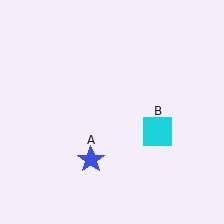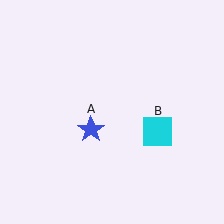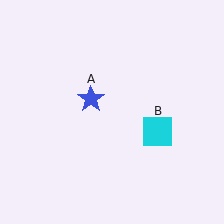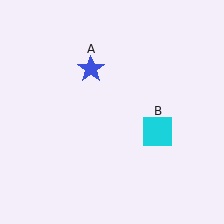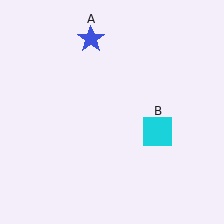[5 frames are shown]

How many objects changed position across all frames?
1 object changed position: blue star (object A).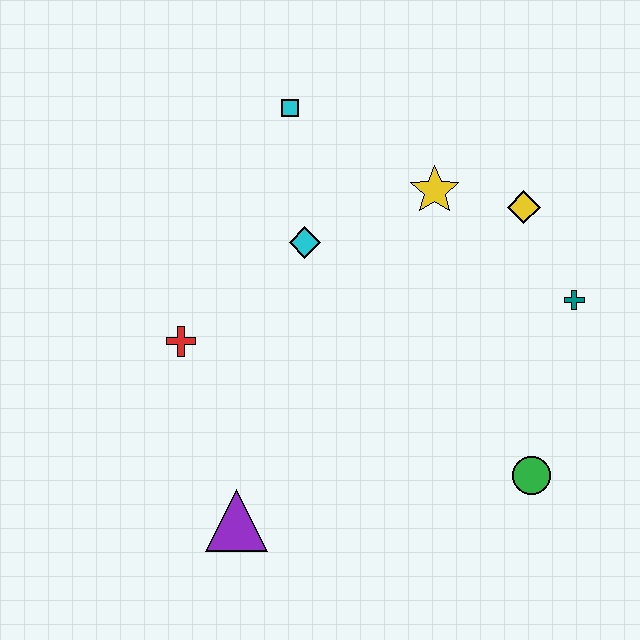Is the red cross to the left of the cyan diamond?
Yes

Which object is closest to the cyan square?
The cyan diamond is closest to the cyan square.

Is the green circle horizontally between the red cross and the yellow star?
No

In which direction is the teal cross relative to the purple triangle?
The teal cross is to the right of the purple triangle.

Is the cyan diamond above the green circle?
Yes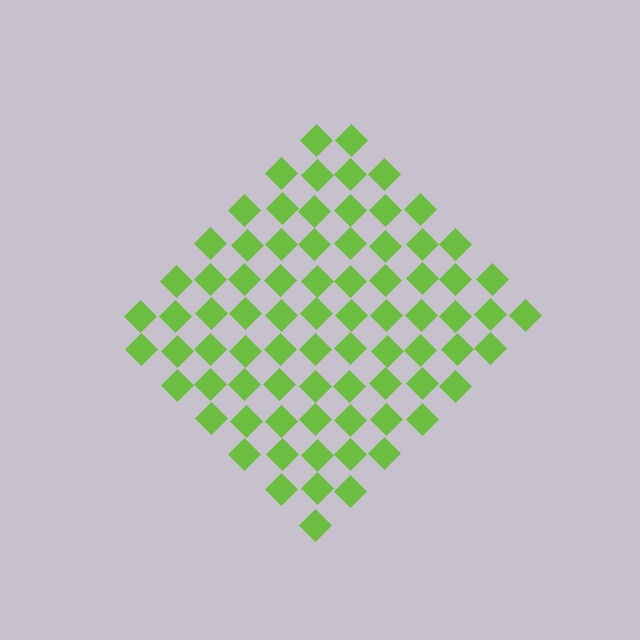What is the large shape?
The large shape is a diamond.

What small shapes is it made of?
It is made of small diamonds.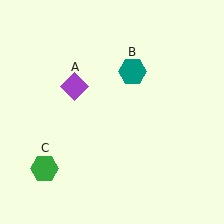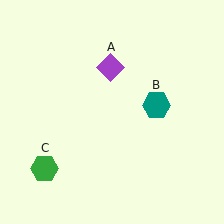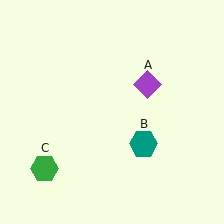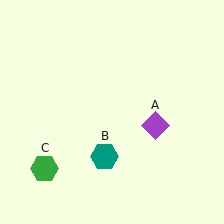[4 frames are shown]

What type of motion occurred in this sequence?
The purple diamond (object A), teal hexagon (object B) rotated clockwise around the center of the scene.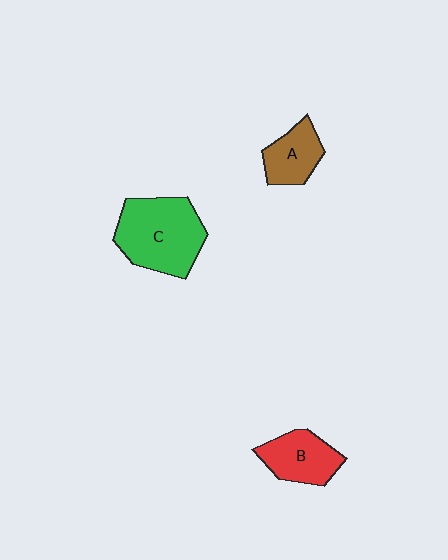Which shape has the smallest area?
Shape A (brown).